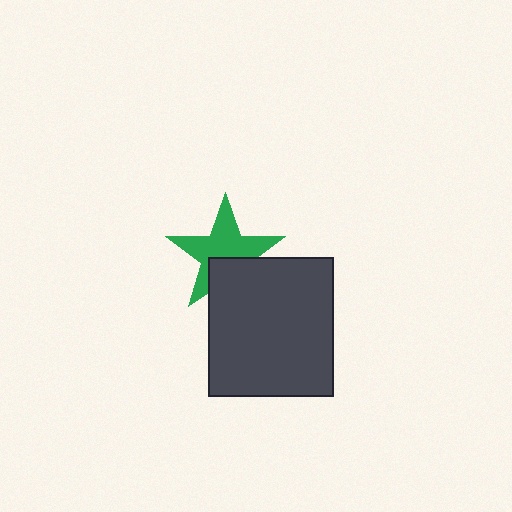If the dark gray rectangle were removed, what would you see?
You would see the complete green star.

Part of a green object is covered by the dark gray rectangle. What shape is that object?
It is a star.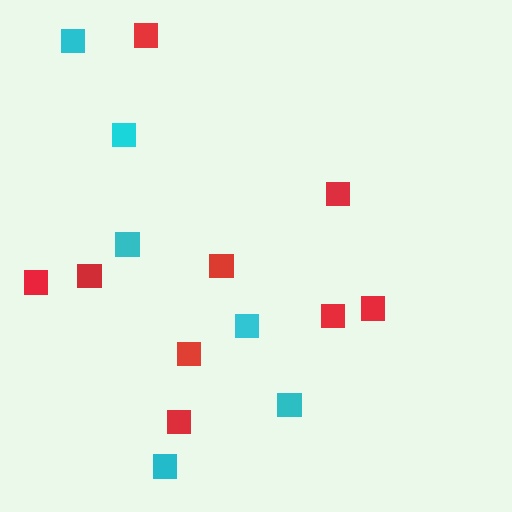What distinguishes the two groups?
There are 2 groups: one group of red squares (9) and one group of cyan squares (6).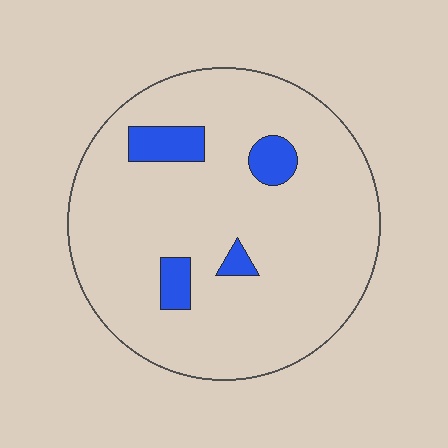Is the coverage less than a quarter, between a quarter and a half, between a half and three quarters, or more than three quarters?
Less than a quarter.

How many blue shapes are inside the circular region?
4.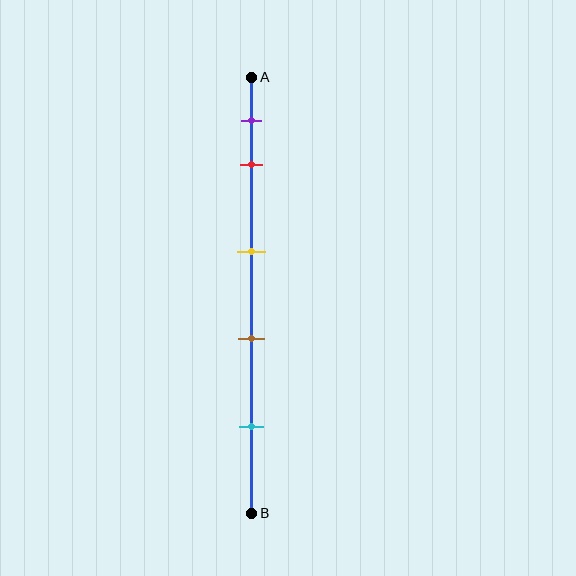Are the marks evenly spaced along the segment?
No, the marks are not evenly spaced.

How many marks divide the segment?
There are 5 marks dividing the segment.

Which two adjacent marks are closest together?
The purple and red marks are the closest adjacent pair.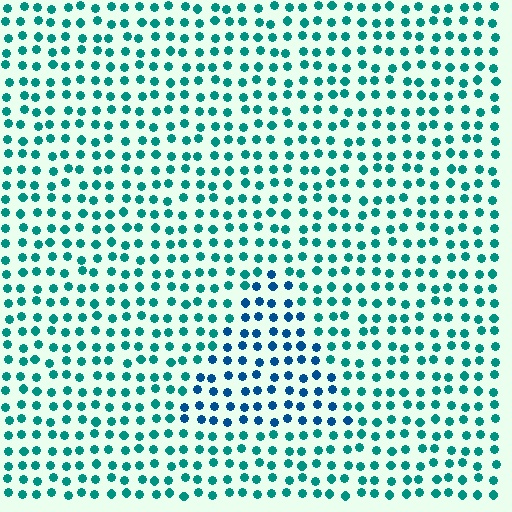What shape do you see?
I see a triangle.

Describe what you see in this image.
The image is filled with small teal elements in a uniform arrangement. A triangle-shaped region is visible where the elements are tinted to a slightly different hue, forming a subtle color boundary.